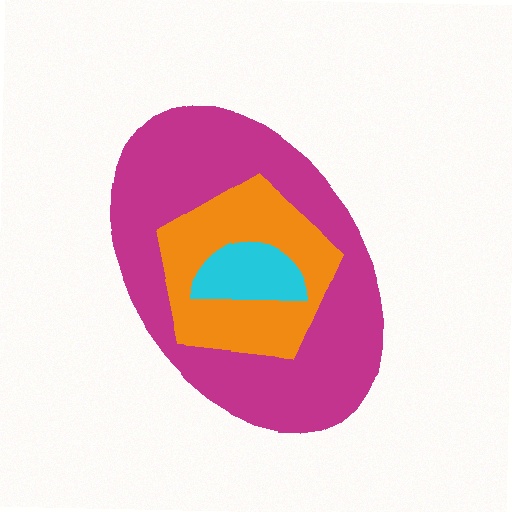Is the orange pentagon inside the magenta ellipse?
Yes.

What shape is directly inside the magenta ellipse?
The orange pentagon.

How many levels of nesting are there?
3.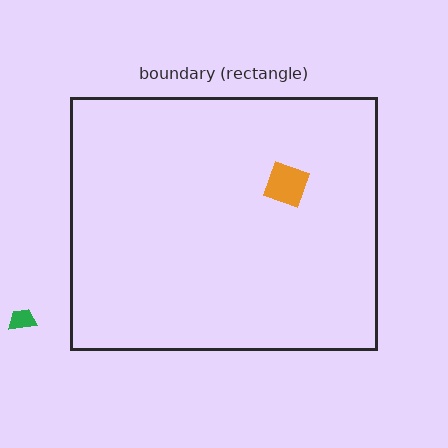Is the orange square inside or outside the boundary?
Inside.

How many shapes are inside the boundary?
1 inside, 1 outside.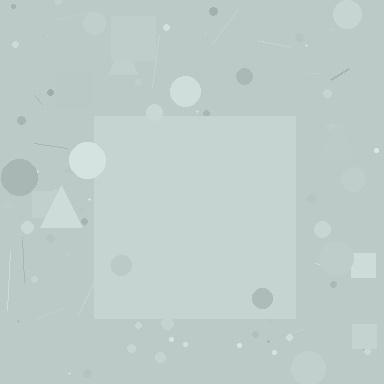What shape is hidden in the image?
A square is hidden in the image.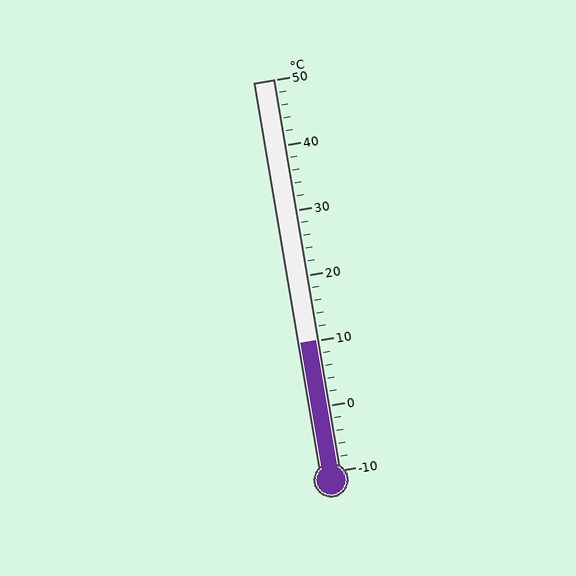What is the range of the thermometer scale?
The thermometer scale ranges from -10°C to 50°C.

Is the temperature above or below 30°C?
The temperature is below 30°C.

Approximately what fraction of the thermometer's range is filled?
The thermometer is filled to approximately 35% of its range.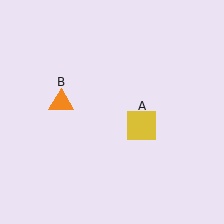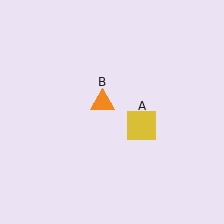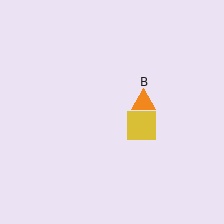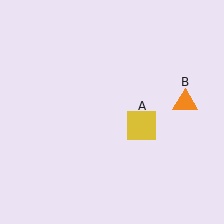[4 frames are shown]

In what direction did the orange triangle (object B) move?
The orange triangle (object B) moved right.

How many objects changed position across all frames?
1 object changed position: orange triangle (object B).